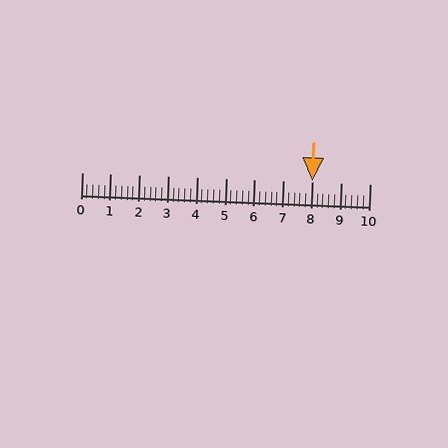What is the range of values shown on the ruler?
The ruler shows values from 0 to 10.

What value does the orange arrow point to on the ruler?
The orange arrow points to approximately 8.0.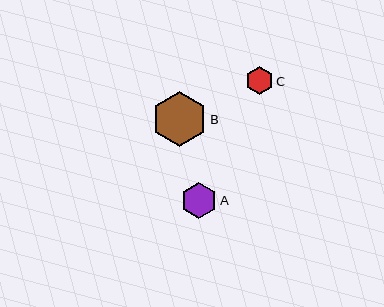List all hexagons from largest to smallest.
From largest to smallest: B, A, C.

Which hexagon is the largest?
Hexagon B is the largest with a size of approximately 55 pixels.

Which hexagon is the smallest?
Hexagon C is the smallest with a size of approximately 27 pixels.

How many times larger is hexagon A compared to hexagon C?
Hexagon A is approximately 1.3 times the size of hexagon C.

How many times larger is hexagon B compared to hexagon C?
Hexagon B is approximately 2.0 times the size of hexagon C.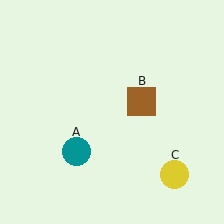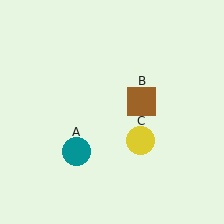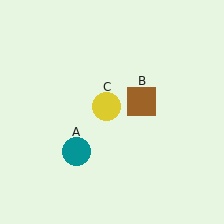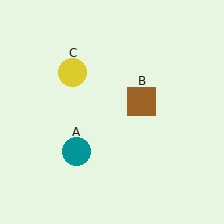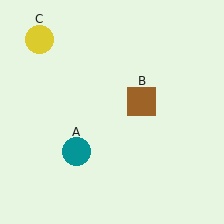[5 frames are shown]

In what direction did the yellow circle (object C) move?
The yellow circle (object C) moved up and to the left.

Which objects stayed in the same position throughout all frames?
Teal circle (object A) and brown square (object B) remained stationary.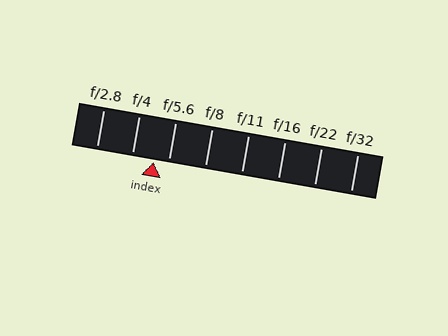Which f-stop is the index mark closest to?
The index mark is closest to f/5.6.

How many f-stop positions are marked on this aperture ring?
There are 8 f-stop positions marked.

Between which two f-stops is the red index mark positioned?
The index mark is between f/4 and f/5.6.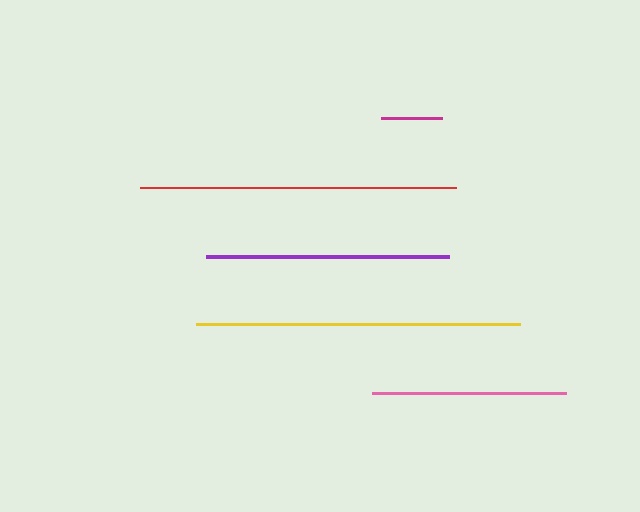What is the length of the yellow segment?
The yellow segment is approximately 324 pixels long.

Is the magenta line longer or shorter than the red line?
The red line is longer than the magenta line.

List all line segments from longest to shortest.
From longest to shortest: yellow, red, purple, pink, magenta.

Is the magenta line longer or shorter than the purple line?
The purple line is longer than the magenta line.